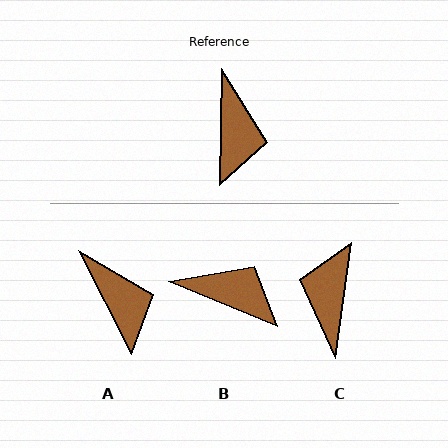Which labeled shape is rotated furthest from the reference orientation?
C, about 173 degrees away.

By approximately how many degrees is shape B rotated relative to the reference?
Approximately 69 degrees counter-clockwise.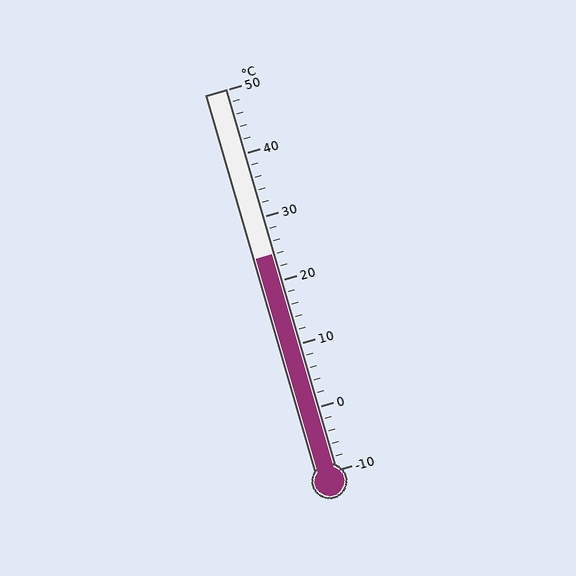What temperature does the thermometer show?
The thermometer shows approximately 24°C.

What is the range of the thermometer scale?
The thermometer scale ranges from -10°C to 50°C.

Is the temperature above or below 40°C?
The temperature is below 40°C.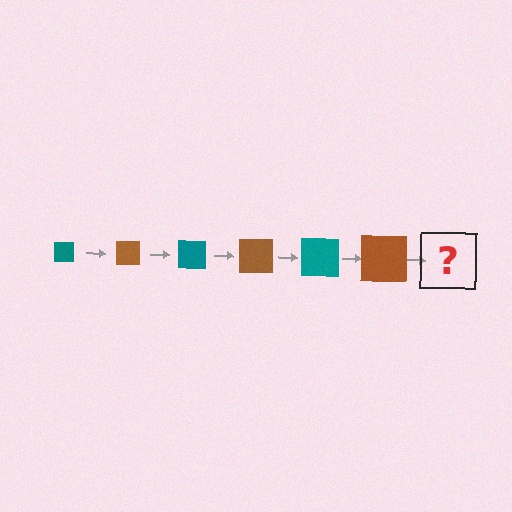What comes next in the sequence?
The next element should be a teal square, larger than the previous one.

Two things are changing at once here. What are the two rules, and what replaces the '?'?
The two rules are that the square grows larger each step and the color cycles through teal and brown. The '?' should be a teal square, larger than the previous one.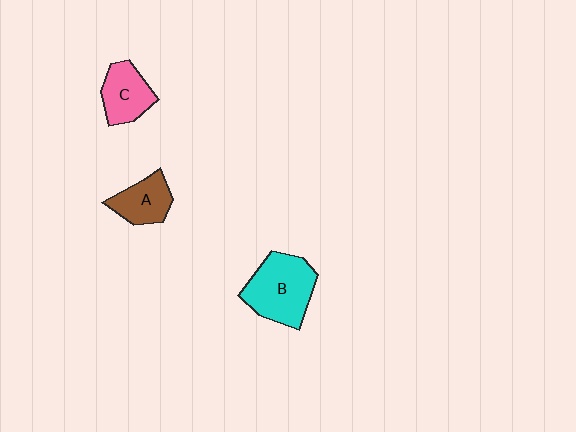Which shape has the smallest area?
Shape A (brown).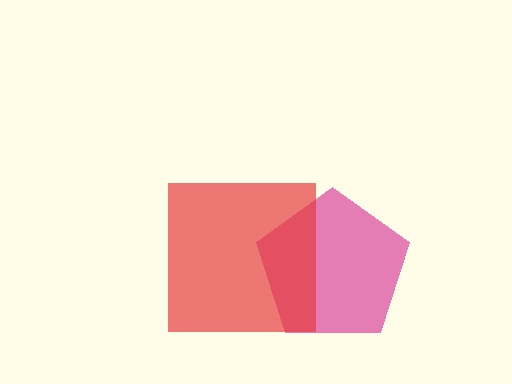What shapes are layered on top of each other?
The layered shapes are: a magenta pentagon, a red square.